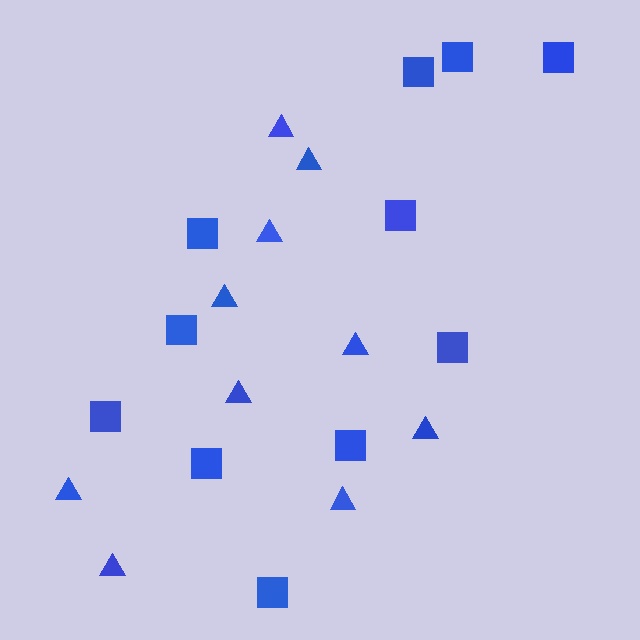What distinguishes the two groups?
There are 2 groups: one group of squares (11) and one group of triangles (10).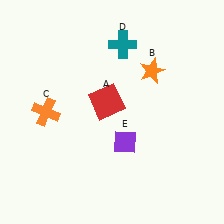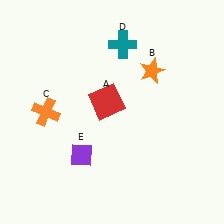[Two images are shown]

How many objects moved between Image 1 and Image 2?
1 object moved between the two images.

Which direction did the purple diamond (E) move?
The purple diamond (E) moved left.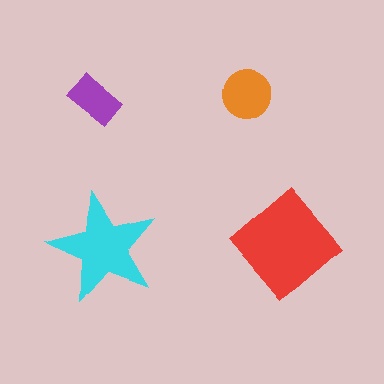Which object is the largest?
The red diamond.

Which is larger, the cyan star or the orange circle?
The cyan star.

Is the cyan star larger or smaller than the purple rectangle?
Larger.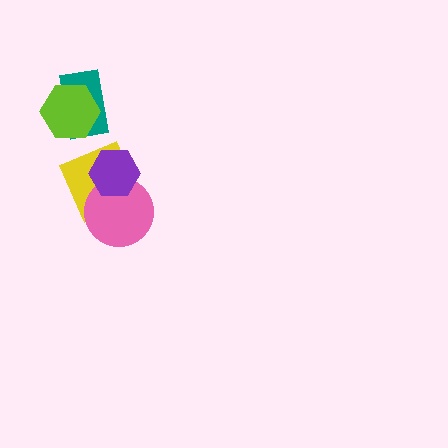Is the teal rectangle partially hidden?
Yes, it is partially covered by another shape.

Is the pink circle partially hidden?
Yes, it is partially covered by another shape.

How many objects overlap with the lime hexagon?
1 object overlaps with the lime hexagon.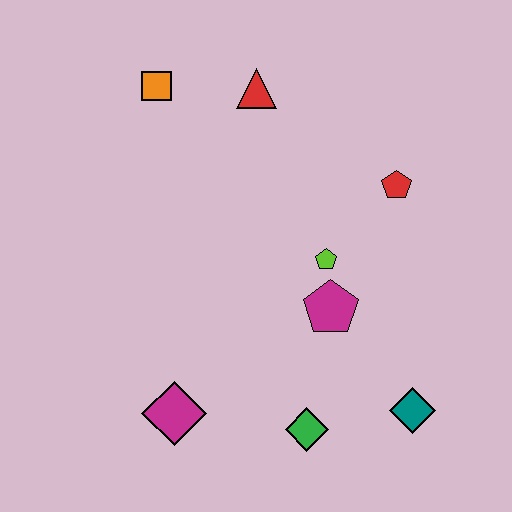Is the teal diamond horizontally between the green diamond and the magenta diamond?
No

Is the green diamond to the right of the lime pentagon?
No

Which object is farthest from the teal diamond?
The orange square is farthest from the teal diamond.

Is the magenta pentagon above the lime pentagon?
No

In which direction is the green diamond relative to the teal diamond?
The green diamond is to the left of the teal diamond.